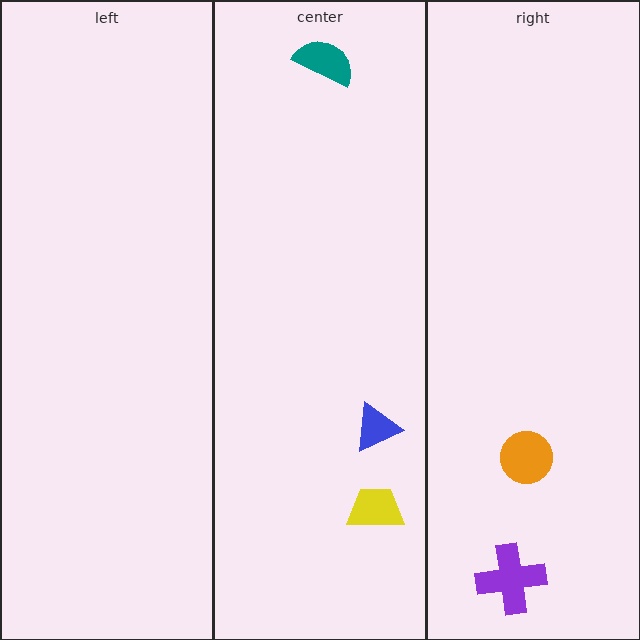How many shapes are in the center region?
3.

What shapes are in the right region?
The orange circle, the purple cross.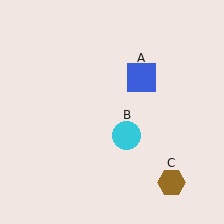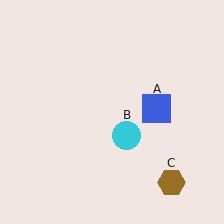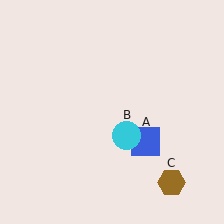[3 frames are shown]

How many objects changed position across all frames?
1 object changed position: blue square (object A).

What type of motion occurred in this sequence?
The blue square (object A) rotated clockwise around the center of the scene.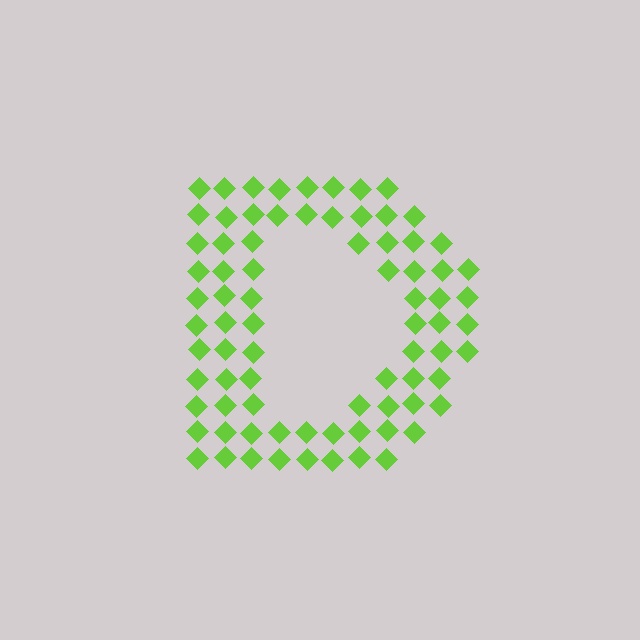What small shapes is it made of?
It is made of small diamonds.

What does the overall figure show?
The overall figure shows the letter D.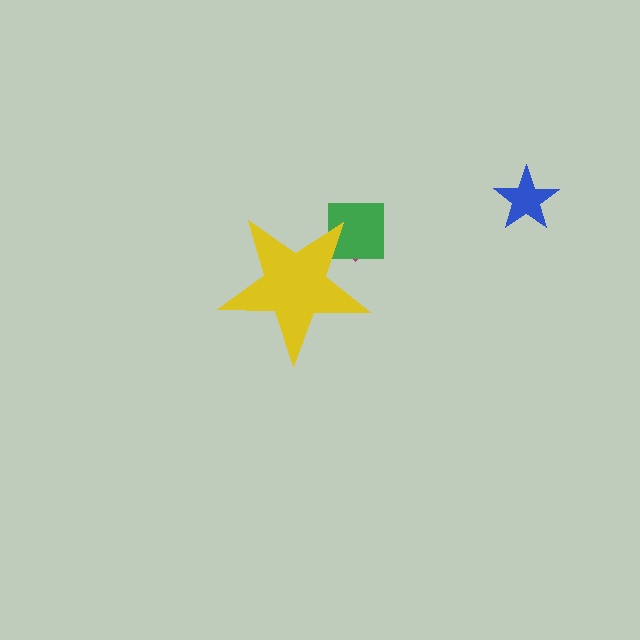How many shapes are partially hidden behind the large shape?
2 shapes are partially hidden.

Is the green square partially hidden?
Yes, the green square is partially hidden behind the yellow star.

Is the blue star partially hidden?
No, the blue star is fully visible.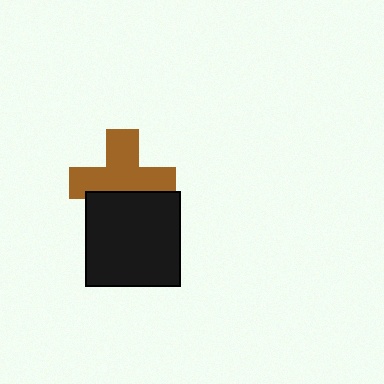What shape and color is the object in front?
The object in front is a black square.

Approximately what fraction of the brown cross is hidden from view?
Roughly 33% of the brown cross is hidden behind the black square.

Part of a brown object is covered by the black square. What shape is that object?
It is a cross.